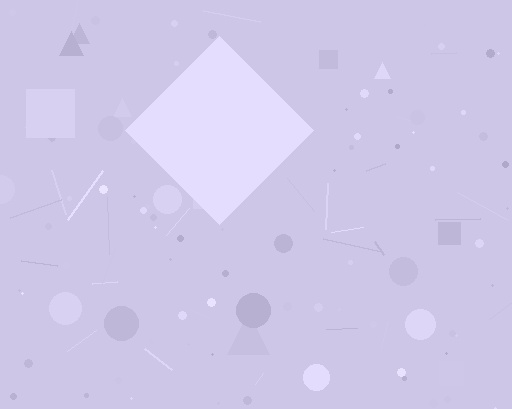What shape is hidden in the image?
A diamond is hidden in the image.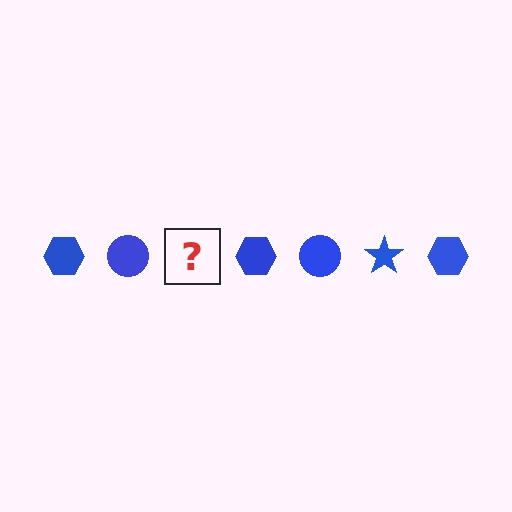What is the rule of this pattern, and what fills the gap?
The rule is that the pattern cycles through hexagon, circle, star shapes in blue. The gap should be filled with a blue star.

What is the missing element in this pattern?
The missing element is a blue star.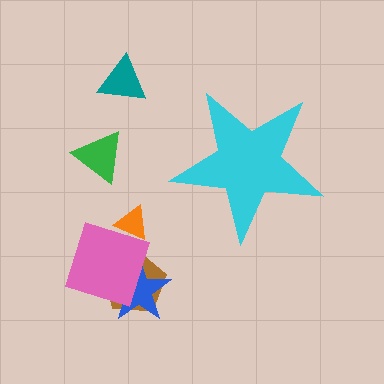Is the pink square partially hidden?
No, the pink square is fully visible.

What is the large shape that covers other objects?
A cyan star.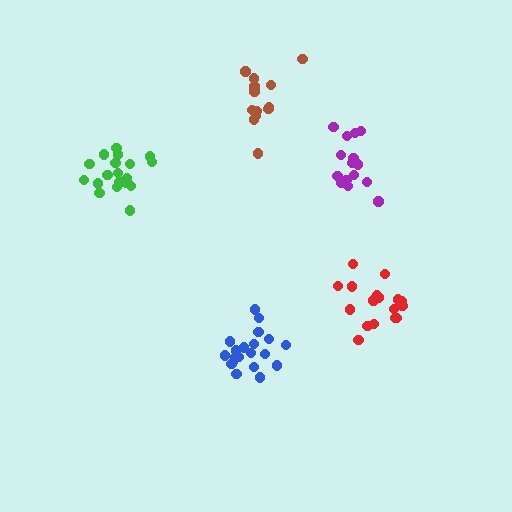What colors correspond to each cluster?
The clusters are colored: blue, brown, purple, red, green.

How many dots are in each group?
Group 1: 20 dots, Group 2: 15 dots, Group 3: 15 dots, Group 4: 17 dots, Group 5: 19 dots (86 total).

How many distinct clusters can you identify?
There are 5 distinct clusters.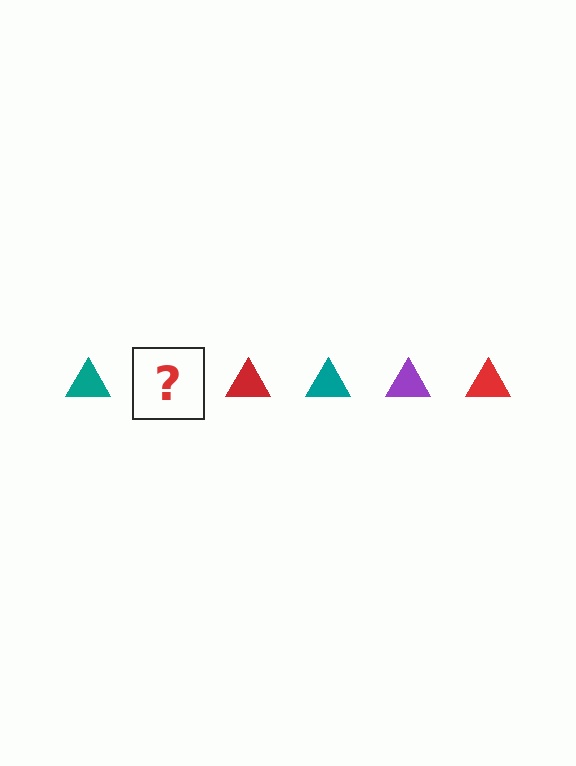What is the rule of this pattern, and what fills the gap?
The rule is that the pattern cycles through teal, purple, red triangles. The gap should be filled with a purple triangle.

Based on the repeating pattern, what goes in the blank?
The blank should be a purple triangle.